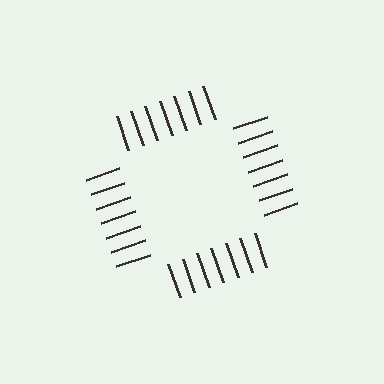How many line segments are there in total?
28 — 7 along each of the 4 edges.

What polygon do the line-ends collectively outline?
An illusory square — the line segments terminate on its edges but no continuous stroke is drawn.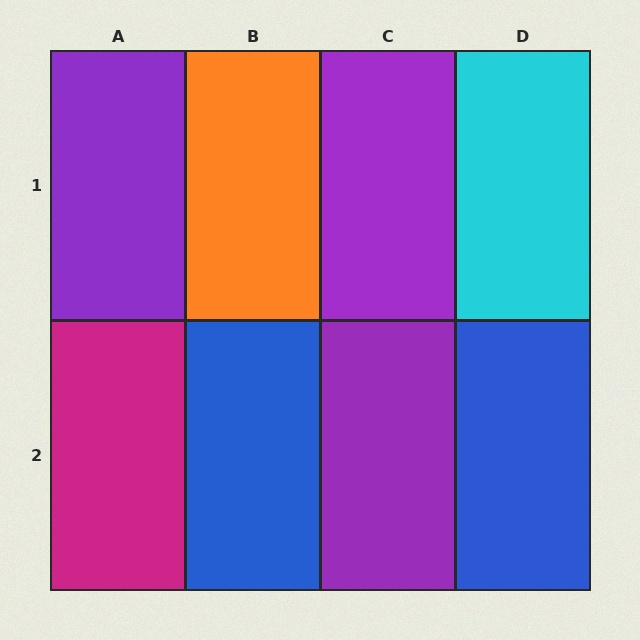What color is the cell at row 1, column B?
Orange.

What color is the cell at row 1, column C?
Purple.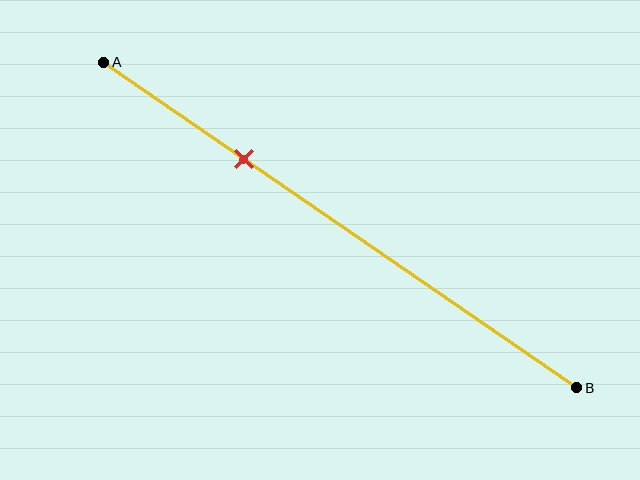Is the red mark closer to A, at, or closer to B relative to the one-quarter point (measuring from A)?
The red mark is closer to point B than the one-quarter point of segment AB.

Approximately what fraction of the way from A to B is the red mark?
The red mark is approximately 30% of the way from A to B.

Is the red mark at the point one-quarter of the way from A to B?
No, the mark is at about 30% from A, not at the 25% one-quarter point.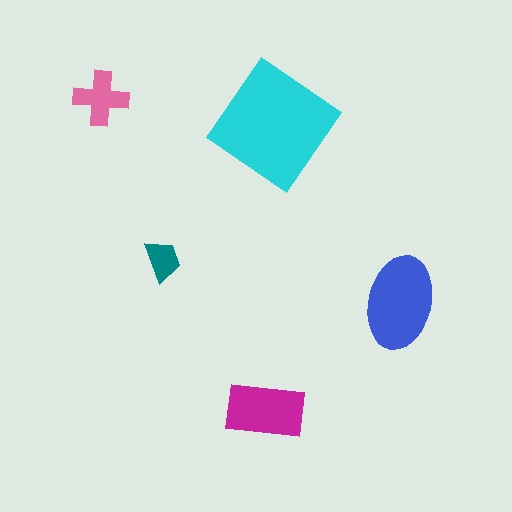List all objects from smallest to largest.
The teal trapezoid, the pink cross, the magenta rectangle, the blue ellipse, the cyan diamond.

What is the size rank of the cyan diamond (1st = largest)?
1st.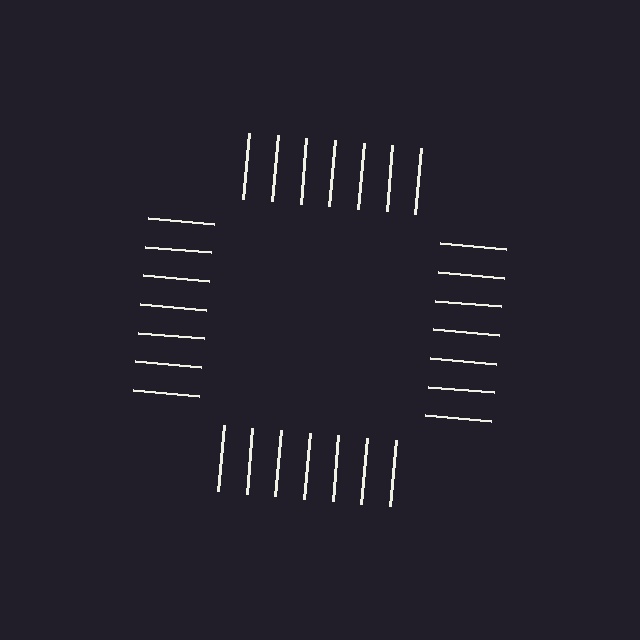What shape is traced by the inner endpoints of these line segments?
An illusory square — the line segments terminate on its edges but no continuous stroke is drawn.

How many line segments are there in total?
28 — 7 along each of the 4 edges.